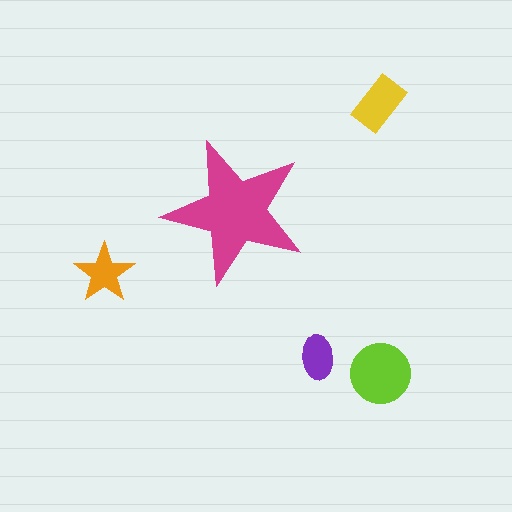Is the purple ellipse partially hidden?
No, the purple ellipse is fully visible.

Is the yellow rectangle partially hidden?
No, the yellow rectangle is fully visible.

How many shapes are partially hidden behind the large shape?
0 shapes are partially hidden.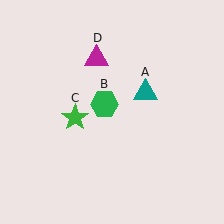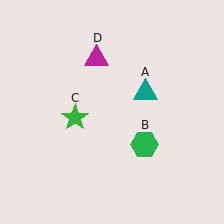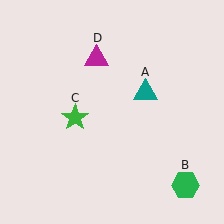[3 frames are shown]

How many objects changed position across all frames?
1 object changed position: green hexagon (object B).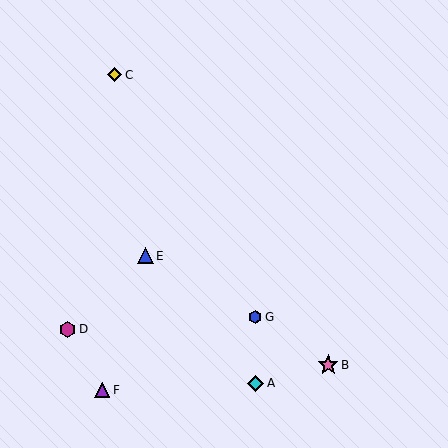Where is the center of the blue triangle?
The center of the blue triangle is at (145, 256).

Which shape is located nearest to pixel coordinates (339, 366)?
The pink star (labeled B) at (328, 365) is nearest to that location.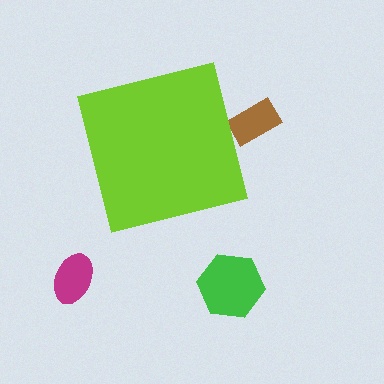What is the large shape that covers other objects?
A lime square.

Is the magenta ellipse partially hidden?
No, the magenta ellipse is fully visible.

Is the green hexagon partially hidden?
No, the green hexagon is fully visible.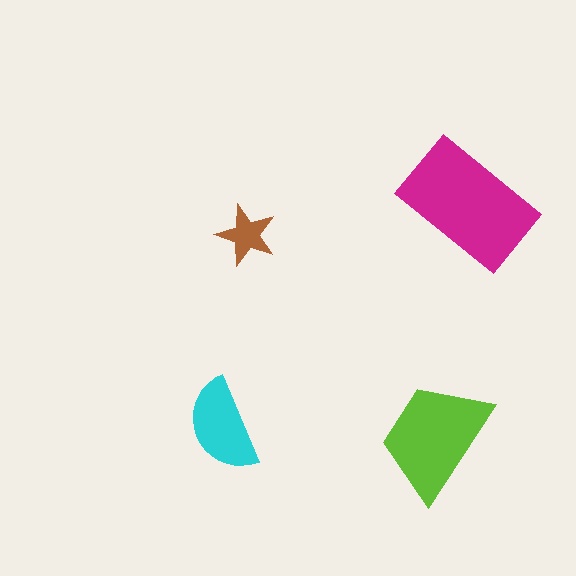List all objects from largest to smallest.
The magenta rectangle, the lime trapezoid, the cyan semicircle, the brown star.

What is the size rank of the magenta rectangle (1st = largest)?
1st.